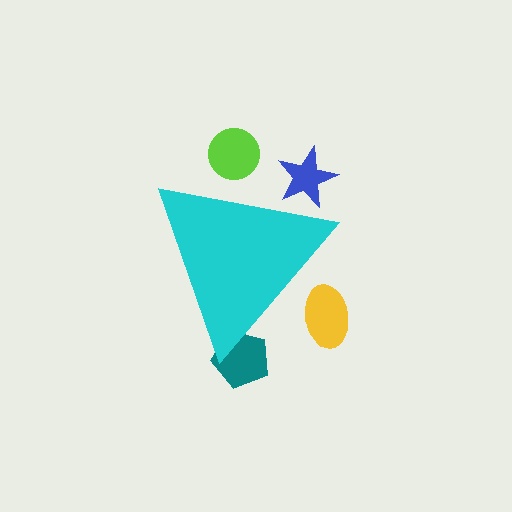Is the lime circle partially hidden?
Yes, the lime circle is partially hidden behind the cyan triangle.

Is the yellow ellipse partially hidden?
Yes, the yellow ellipse is partially hidden behind the cyan triangle.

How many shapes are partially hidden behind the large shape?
4 shapes are partially hidden.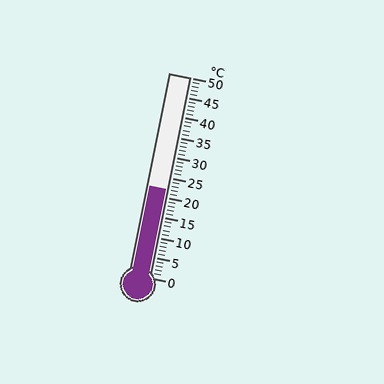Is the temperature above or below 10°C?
The temperature is above 10°C.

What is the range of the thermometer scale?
The thermometer scale ranges from 0°C to 50°C.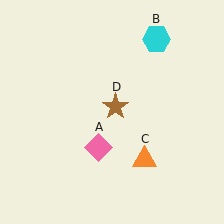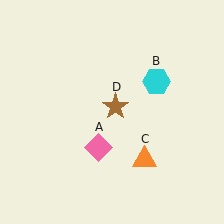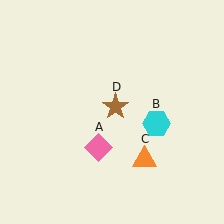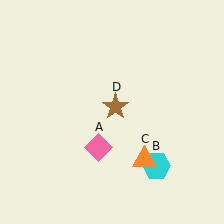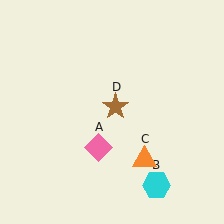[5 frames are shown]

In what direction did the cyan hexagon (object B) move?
The cyan hexagon (object B) moved down.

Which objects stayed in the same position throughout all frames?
Pink diamond (object A) and orange triangle (object C) and brown star (object D) remained stationary.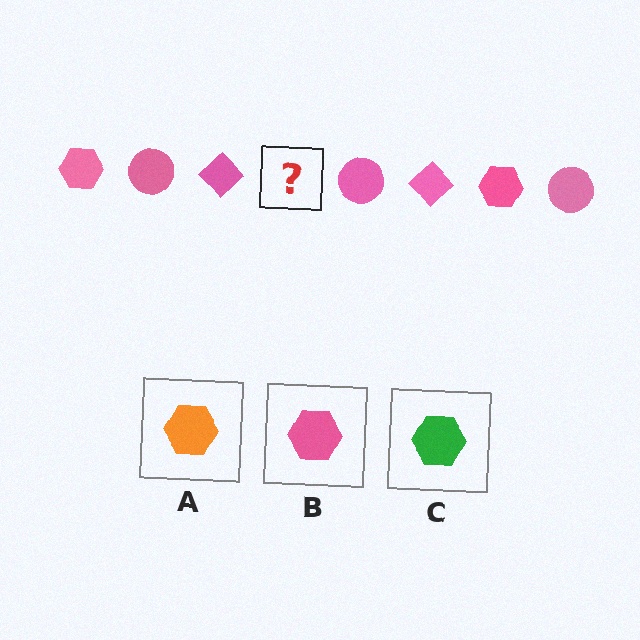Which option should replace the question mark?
Option B.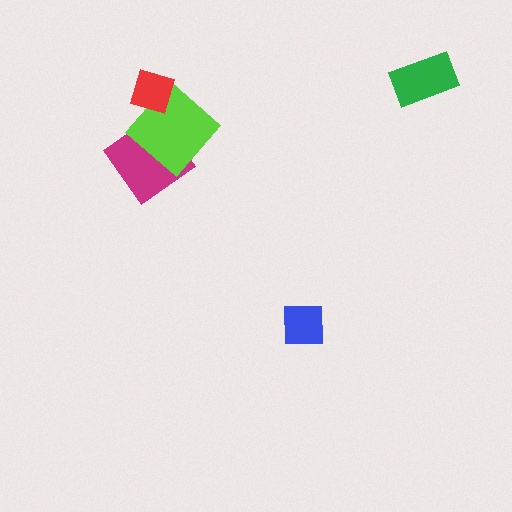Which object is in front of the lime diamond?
The red diamond is in front of the lime diamond.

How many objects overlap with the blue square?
0 objects overlap with the blue square.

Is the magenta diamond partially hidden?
Yes, it is partially covered by another shape.